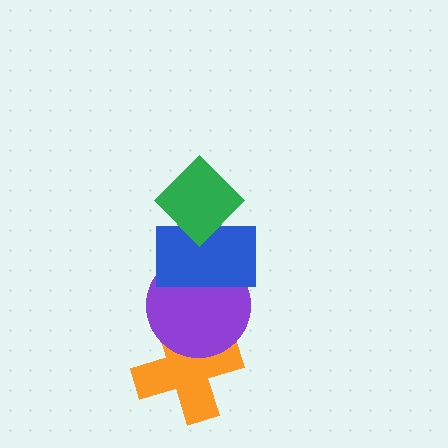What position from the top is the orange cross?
The orange cross is 4th from the top.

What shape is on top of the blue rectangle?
The green diamond is on top of the blue rectangle.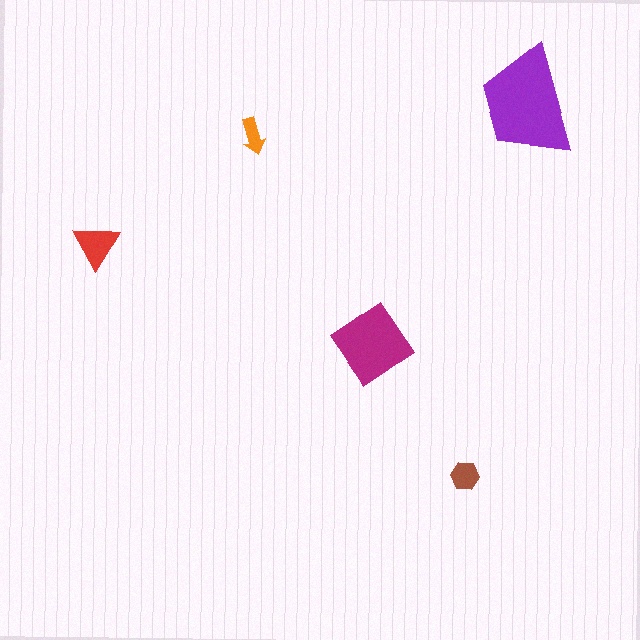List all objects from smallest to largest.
The orange arrow, the brown hexagon, the red triangle, the magenta diamond, the purple trapezoid.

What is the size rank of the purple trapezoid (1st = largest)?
1st.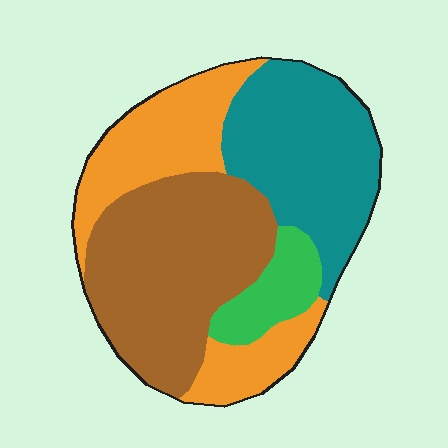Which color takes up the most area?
Brown, at roughly 35%.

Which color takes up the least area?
Green, at roughly 10%.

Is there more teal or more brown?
Brown.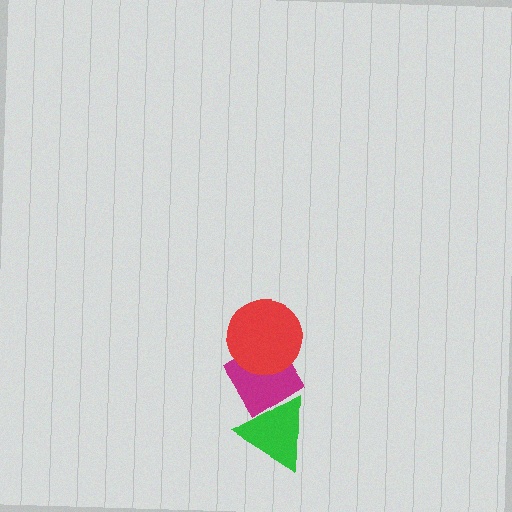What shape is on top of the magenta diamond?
The red circle is on top of the magenta diamond.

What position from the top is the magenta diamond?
The magenta diamond is 2nd from the top.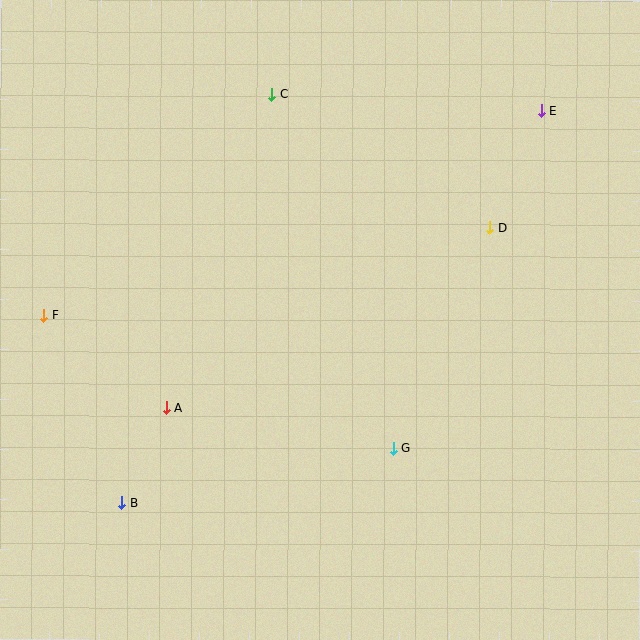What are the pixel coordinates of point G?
Point G is at (393, 448).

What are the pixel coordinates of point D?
Point D is at (490, 228).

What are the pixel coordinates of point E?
Point E is at (542, 111).